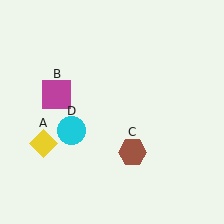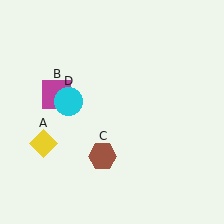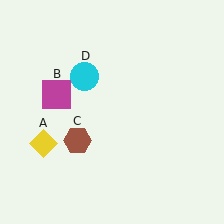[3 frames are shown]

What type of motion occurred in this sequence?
The brown hexagon (object C), cyan circle (object D) rotated clockwise around the center of the scene.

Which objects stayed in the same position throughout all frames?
Yellow diamond (object A) and magenta square (object B) remained stationary.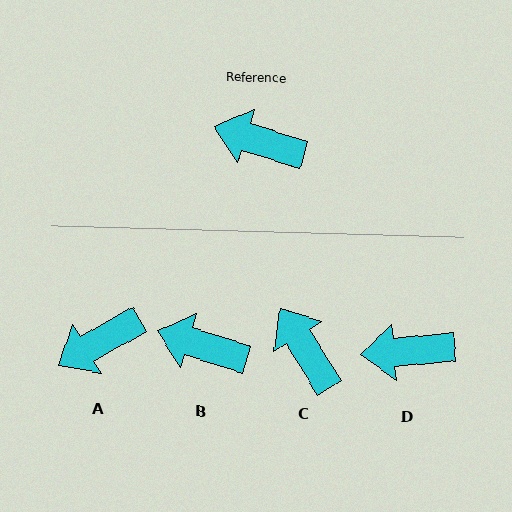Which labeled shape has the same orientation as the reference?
B.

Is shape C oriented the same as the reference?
No, it is off by about 41 degrees.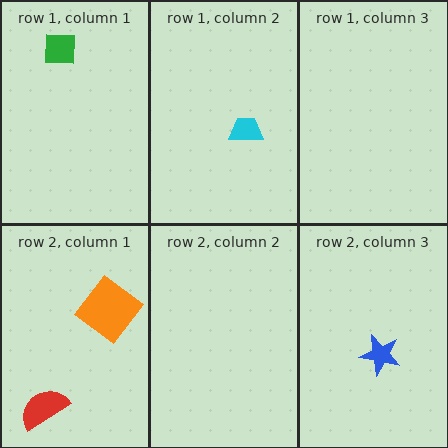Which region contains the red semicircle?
The row 2, column 1 region.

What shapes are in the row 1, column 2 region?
The cyan trapezoid.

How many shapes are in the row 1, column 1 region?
1.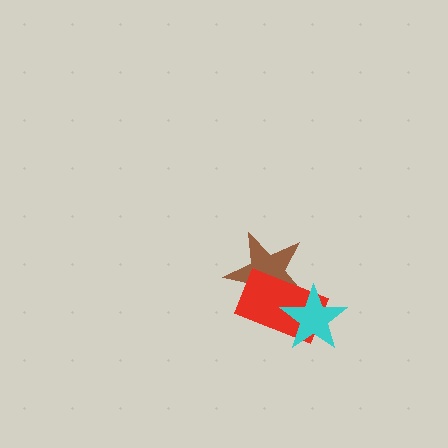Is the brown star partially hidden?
Yes, it is partially covered by another shape.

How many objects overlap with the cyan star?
2 objects overlap with the cyan star.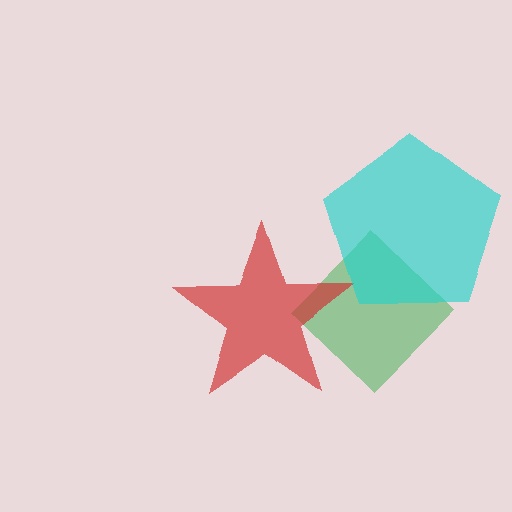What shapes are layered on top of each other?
The layered shapes are: a green diamond, a red star, a cyan pentagon.